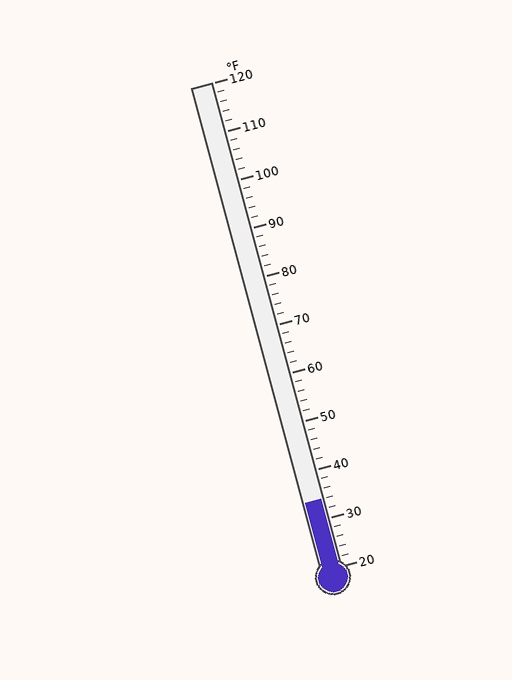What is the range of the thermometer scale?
The thermometer scale ranges from 20°F to 120°F.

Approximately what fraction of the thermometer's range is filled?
The thermometer is filled to approximately 15% of its range.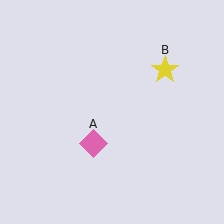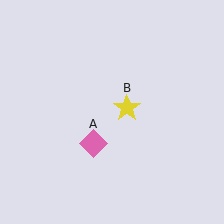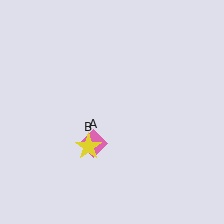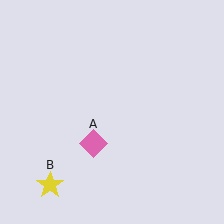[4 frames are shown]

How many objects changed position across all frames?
1 object changed position: yellow star (object B).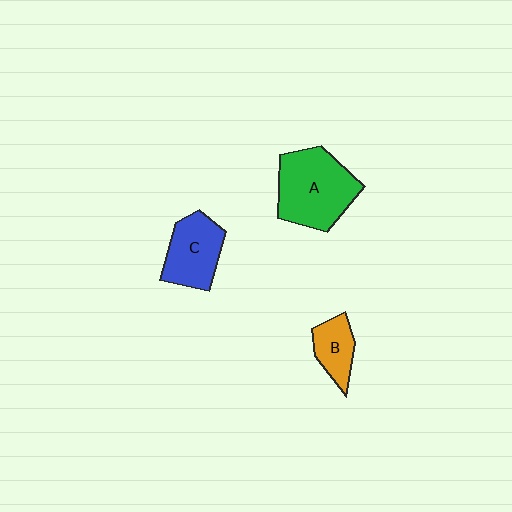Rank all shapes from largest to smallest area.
From largest to smallest: A (green), C (blue), B (orange).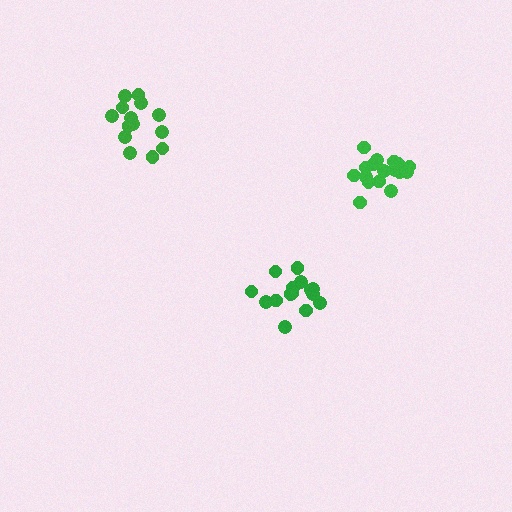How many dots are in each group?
Group 1: 17 dots, Group 2: 14 dots, Group 3: 15 dots (46 total).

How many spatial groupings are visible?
There are 3 spatial groupings.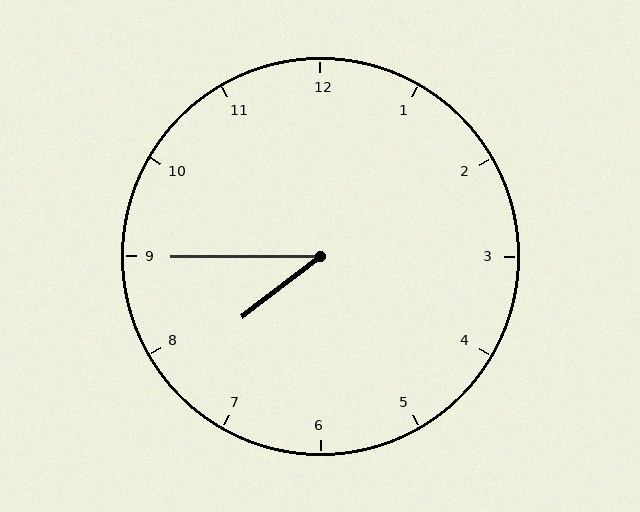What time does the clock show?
7:45.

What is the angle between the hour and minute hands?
Approximately 38 degrees.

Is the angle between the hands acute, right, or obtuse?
It is acute.